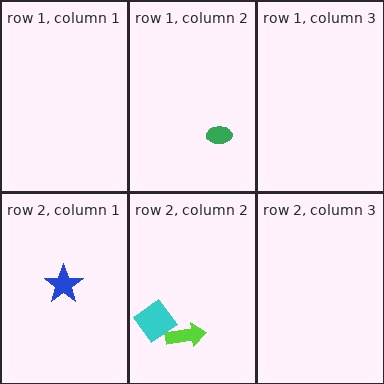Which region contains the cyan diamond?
The row 2, column 2 region.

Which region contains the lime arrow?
The row 2, column 2 region.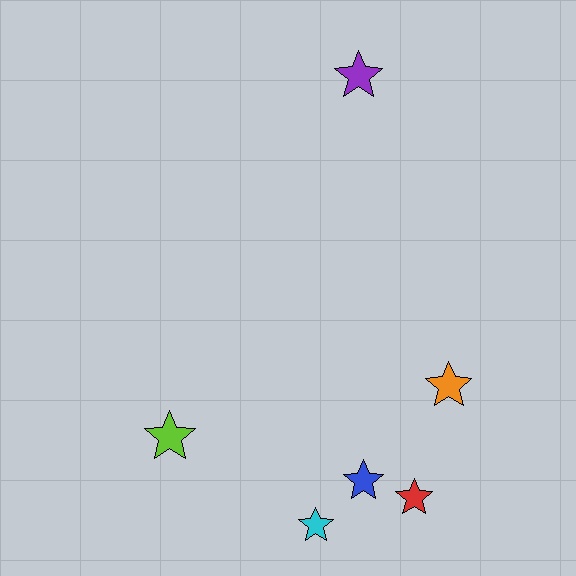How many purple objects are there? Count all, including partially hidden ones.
There is 1 purple object.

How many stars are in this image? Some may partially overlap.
There are 6 stars.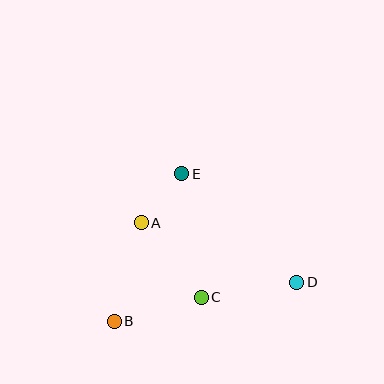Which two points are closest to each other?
Points A and E are closest to each other.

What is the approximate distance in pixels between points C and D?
The distance between C and D is approximately 97 pixels.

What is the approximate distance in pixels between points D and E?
The distance between D and E is approximately 158 pixels.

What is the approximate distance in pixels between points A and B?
The distance between A and B is approximately 102 pixels.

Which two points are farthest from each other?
Points B and D are farthest from each other.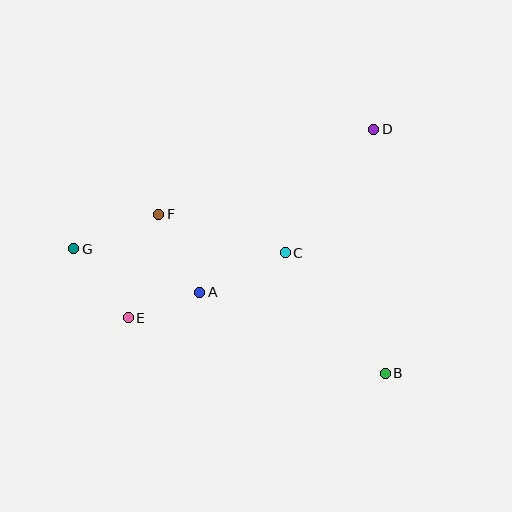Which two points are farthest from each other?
Points B and G are farthest from each other.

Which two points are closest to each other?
Points A and E are closest to each other.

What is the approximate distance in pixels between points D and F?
The distance between D and F is approximately 231 pixels.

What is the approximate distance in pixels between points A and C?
The distance between A and C is approximately 94 pixels.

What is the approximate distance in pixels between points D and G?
The distance between D and G is approximately 323 pixels.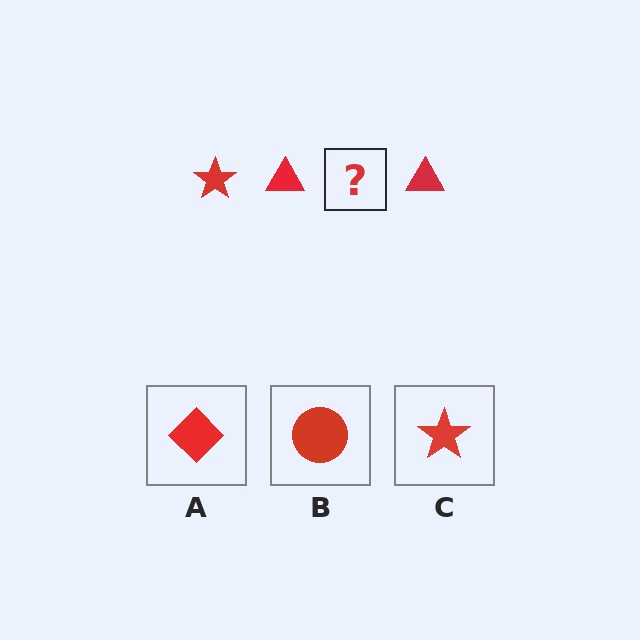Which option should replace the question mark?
Option C.